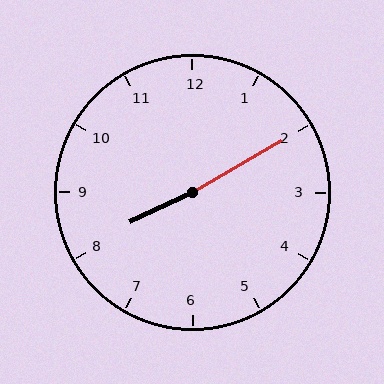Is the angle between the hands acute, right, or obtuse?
It is obtuse.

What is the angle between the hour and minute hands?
Approximately 175 degrees.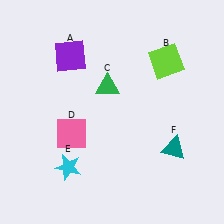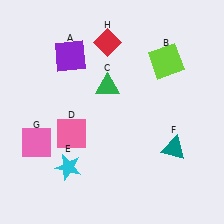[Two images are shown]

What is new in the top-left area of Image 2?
A red diamond (H) was added in the top-left area of Image 2.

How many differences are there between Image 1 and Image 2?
There are 2 differences between the two images.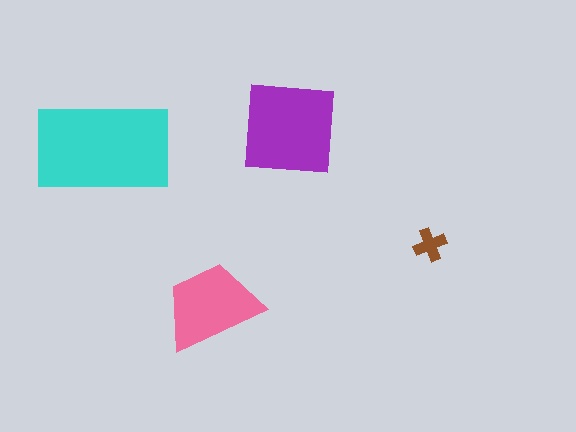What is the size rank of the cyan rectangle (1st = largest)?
1st.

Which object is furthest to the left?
The cyan rectangle is leftmost.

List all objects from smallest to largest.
The brown cross, the pink trapezoid, the purple square, the cyan rectangle.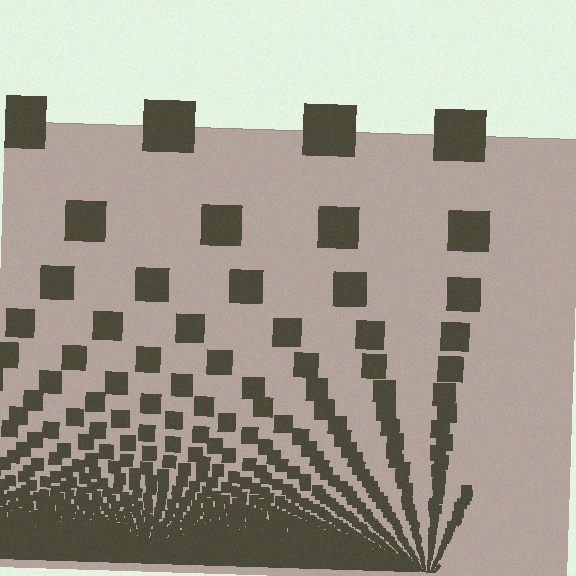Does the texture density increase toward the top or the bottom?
Density increases toward the bottom.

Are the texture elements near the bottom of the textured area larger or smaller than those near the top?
Smaller. The gradient is inverted — elements near the bottom are smaller and denser.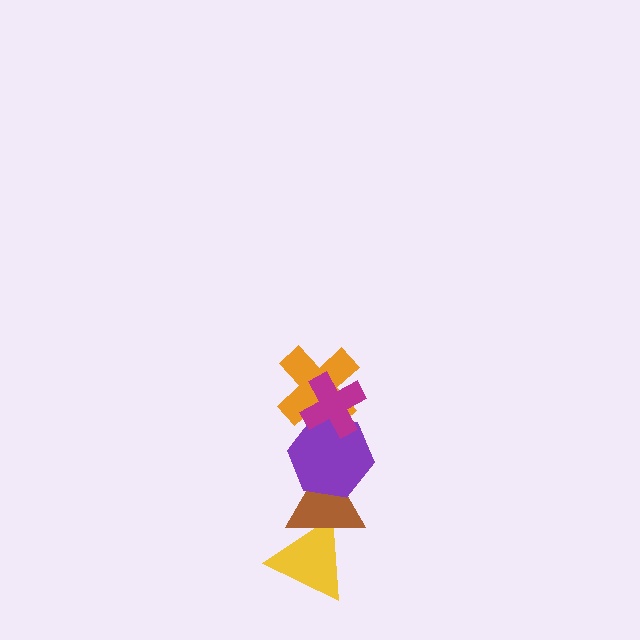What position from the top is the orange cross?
The orange cross is 2nd from the top.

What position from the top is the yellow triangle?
The yellow triangle is 5th from the top.